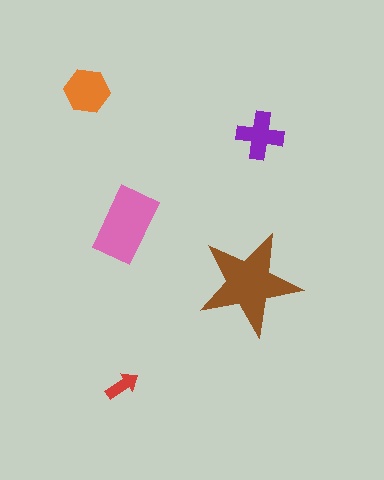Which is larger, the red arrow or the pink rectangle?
The pink rectangle.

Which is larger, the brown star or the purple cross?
The brown star.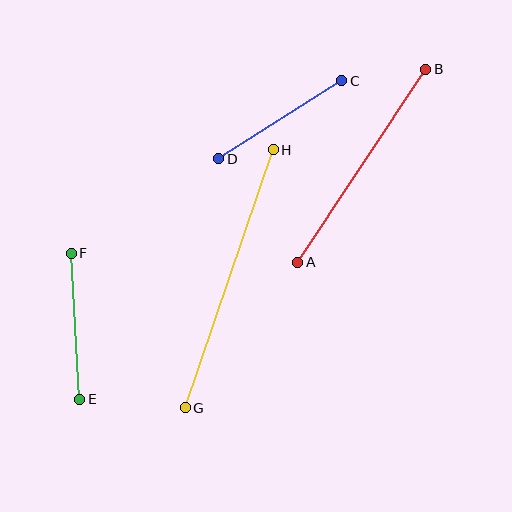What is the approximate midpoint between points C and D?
The midpoint is at approximately (280, 120) pixels.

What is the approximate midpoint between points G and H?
The midpoint is at approximately (229, 279) pixels.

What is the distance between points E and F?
The distance is approximately 146 pixels.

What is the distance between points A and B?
The distance is approximately 231 pixels.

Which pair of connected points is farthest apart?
Points G and H are farthest apart.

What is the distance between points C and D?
The distance is approximately 145 pixels.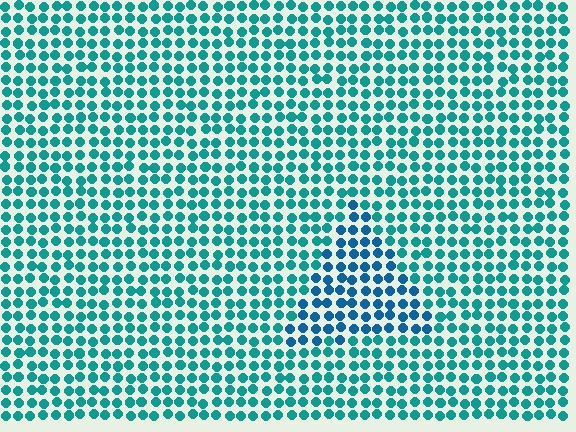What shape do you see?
I see a triangle.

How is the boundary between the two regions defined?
The boundary is defined purely by a slight shift in hue (about 29 degrees). Spacing, size, and orientation are identical on both sides.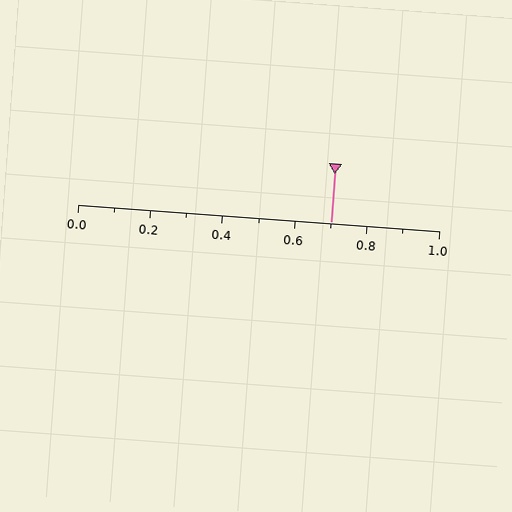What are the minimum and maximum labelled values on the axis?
The axis runs from 0.0 to 1.0.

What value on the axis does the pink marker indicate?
The marker indicates approximately 0.7.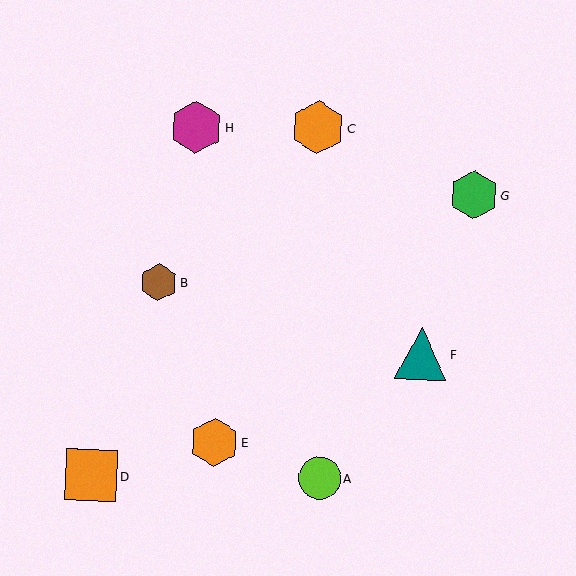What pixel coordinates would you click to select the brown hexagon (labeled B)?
Click at (158, 282) to select the brown hexagon B.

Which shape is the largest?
The orange hexagon (labeled C) is the largest.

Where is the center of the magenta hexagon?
The center of the magenta hexagon is at (196, 127).